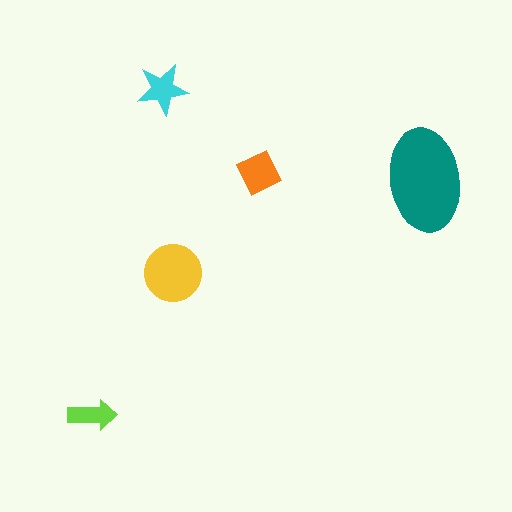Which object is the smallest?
The lime arrow.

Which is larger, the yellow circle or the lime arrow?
The yellow circle.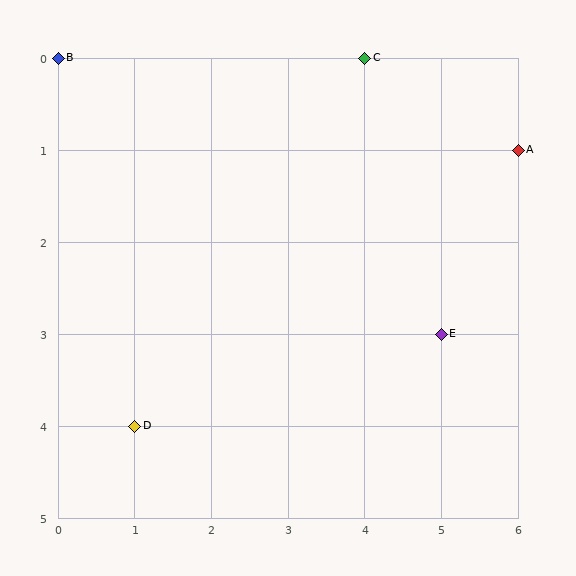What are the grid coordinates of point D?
Point D is at grid coordinates (1, 4).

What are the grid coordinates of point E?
Point E is at grid coordinates (5, 3).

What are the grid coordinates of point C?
Point C is at grid coordinates (4, 0).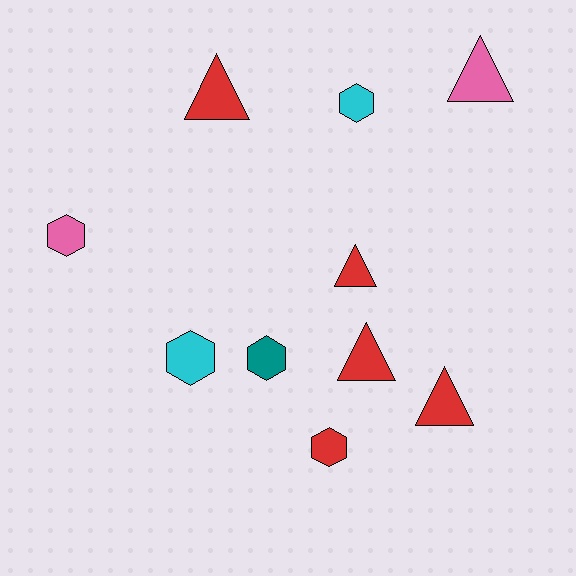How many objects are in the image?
There are 10 objects.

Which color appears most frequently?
Red, with 5 objects.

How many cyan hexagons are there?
There are 2 cyan hexagons.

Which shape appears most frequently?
Triangle, with 5 objects.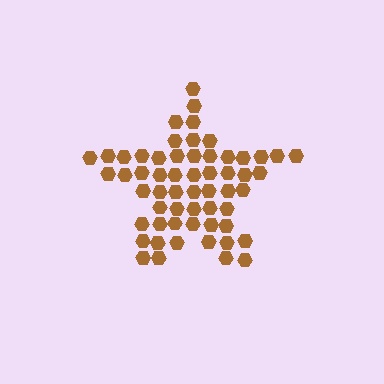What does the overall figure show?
The overall figure shows a star.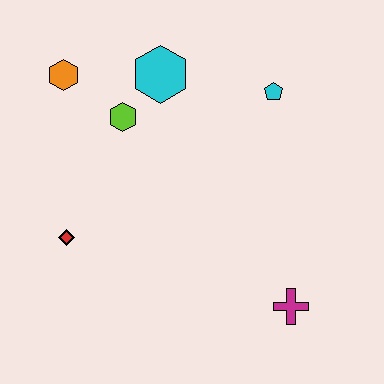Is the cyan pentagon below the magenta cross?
No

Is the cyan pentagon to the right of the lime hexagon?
Yes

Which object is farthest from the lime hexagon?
The magenta cross is farthest from the lime hexagon.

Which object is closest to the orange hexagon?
The lime hexagon is closest to the orange hexagon.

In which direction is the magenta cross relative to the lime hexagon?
The magenta cross is below the lime hexagon.